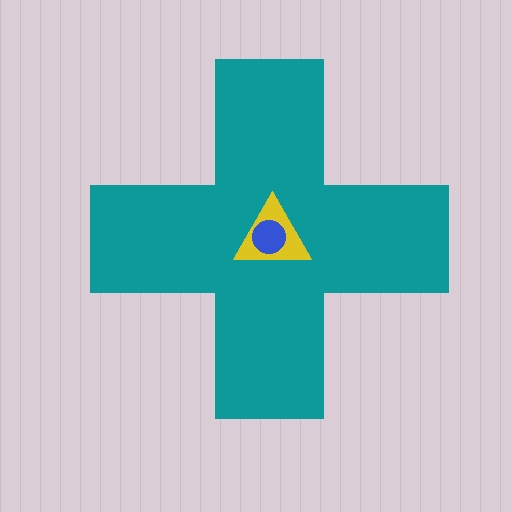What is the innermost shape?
The blue circle.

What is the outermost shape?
The teal cross.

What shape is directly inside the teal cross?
The yellow triangle.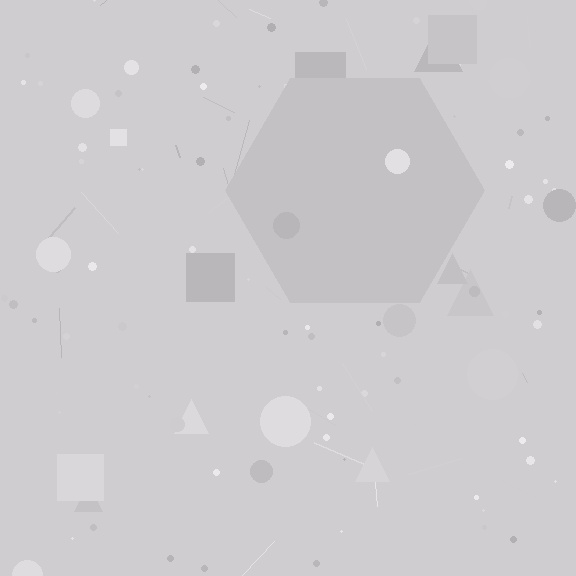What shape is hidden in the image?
A hexagon is hidden in the image.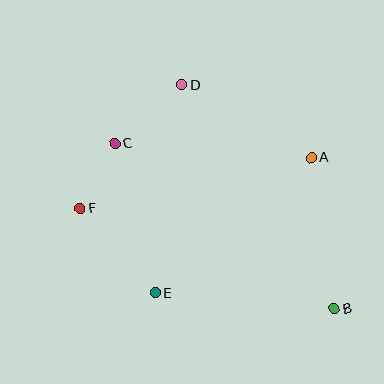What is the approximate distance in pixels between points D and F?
The distance between D and F is approximately 160 pixels.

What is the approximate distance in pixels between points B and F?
The distance between B and F is approximately 273 pixels.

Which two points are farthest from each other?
Points B and C are farthest from each other.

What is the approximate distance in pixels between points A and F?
The distance between A and F is approximately 237 pixels.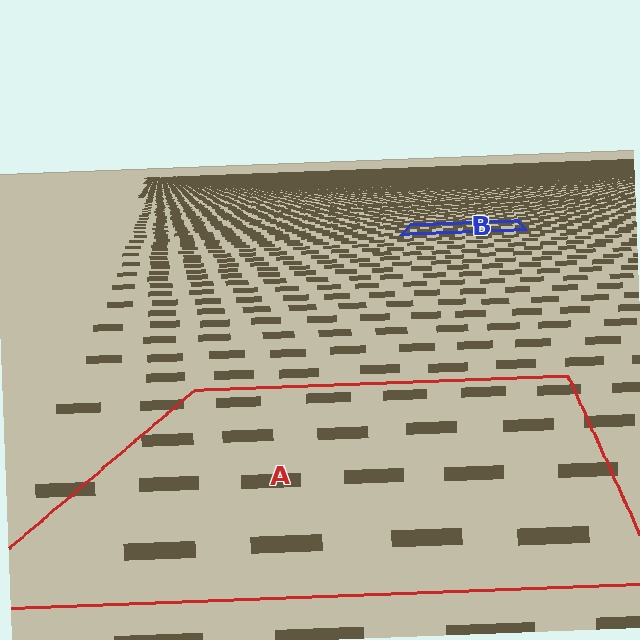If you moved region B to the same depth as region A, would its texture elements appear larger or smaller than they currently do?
They would appear larger. At a closer depth, the same texture elements are projected at a bigger on-screen size.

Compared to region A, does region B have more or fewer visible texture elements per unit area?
Region B has more texture elements per unit area — they are packed more densely because it is farther away.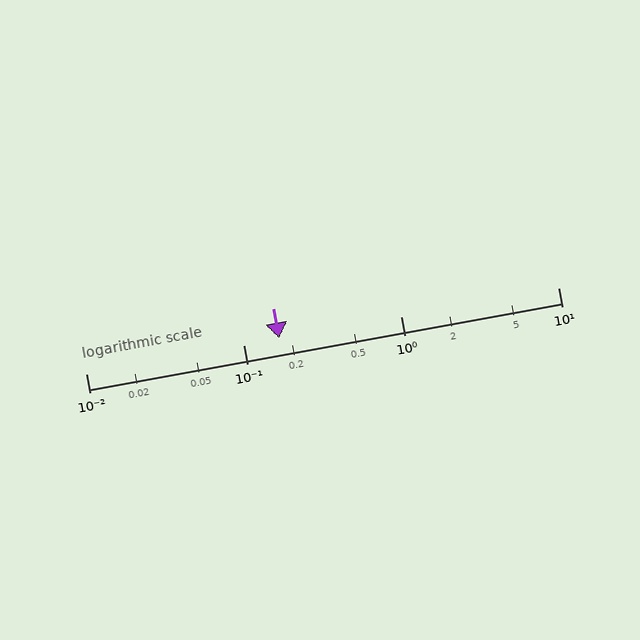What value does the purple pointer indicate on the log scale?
The pointer indicates approximately 0.17.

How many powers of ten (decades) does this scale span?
The scale spans 3 decades, from 0.01 to 10.